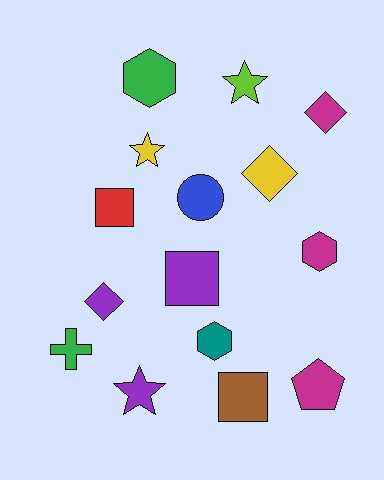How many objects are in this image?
There are 15 objects.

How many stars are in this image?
There are 3 stars.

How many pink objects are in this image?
There are no pink objects.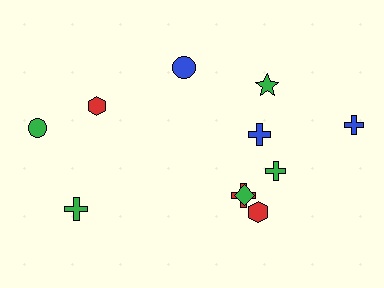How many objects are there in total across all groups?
There are 11 objects.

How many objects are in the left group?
There are 4 objects.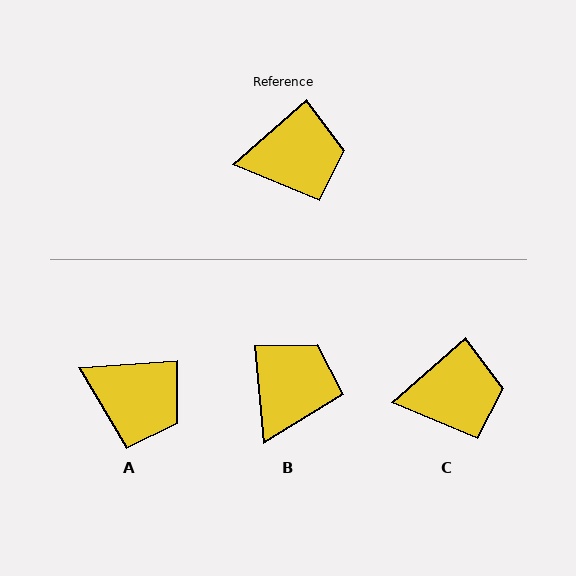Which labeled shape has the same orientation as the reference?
C.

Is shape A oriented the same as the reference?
No, it is off by about 37 degrees.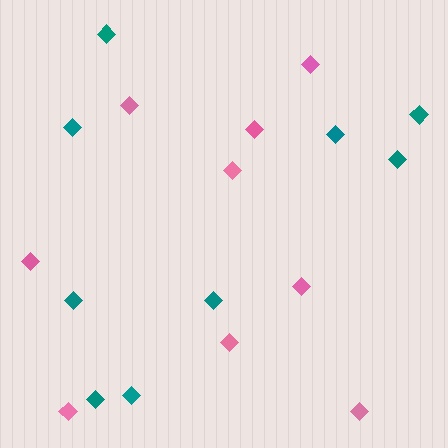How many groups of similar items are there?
There are 2 groups: one group of pink diamonds (9) and one group of teal diamonds (9).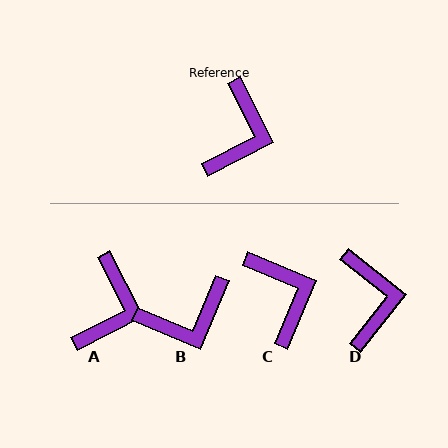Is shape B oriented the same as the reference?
No, it is off by about 50 degrees.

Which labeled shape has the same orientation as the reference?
A.